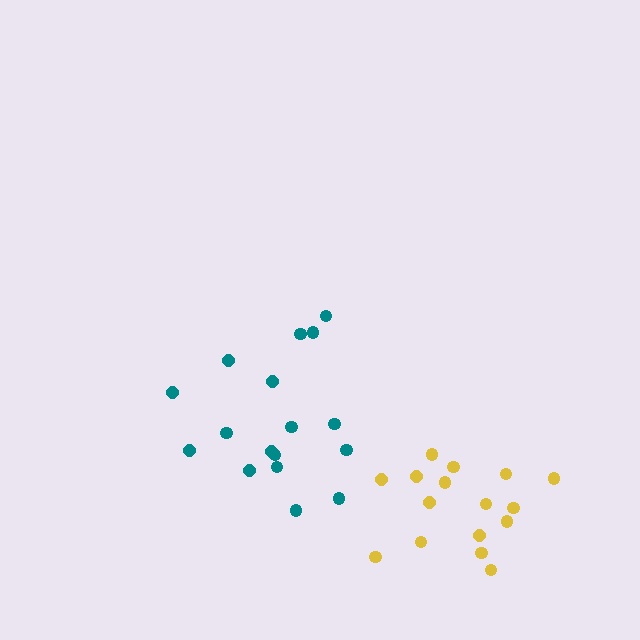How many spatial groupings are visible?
There are 2 spatial groupings.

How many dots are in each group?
Group 1: 16 dots, Group 2: 17 dots (33 total).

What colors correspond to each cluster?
The clusters are colored: yellow, teal.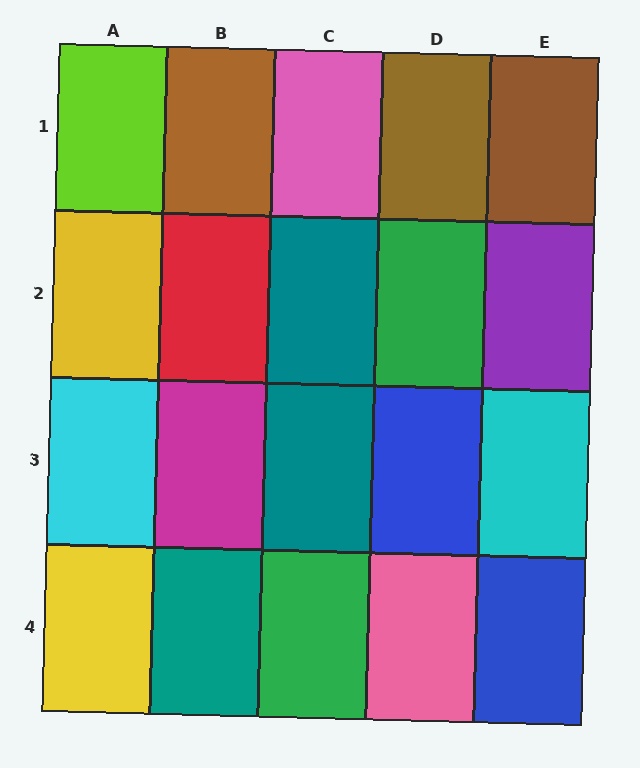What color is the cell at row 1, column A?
Lime.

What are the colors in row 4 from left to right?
Yellow, teal, green, pink, blue.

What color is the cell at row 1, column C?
Pink.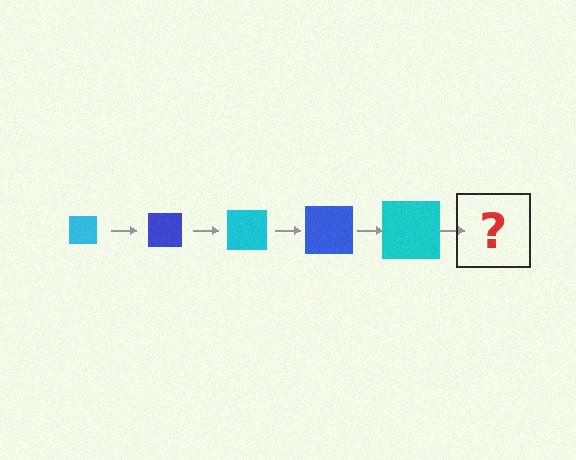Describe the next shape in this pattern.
It should be a blue square, larger than the previous one.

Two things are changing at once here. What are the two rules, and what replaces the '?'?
The two rules are that the square grows larger each step and the color cycles through cyan and blue. The '?' should be a blue square, larger than the previous one.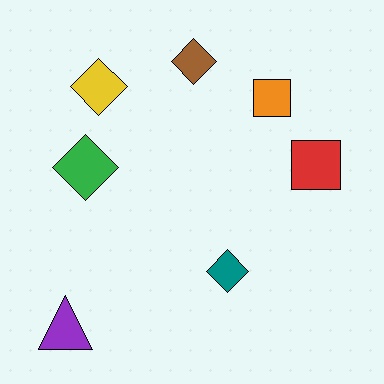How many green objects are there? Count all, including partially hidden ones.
There is 1 green object.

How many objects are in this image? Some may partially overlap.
There are 7 objects.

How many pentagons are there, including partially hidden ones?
There are no pentagons.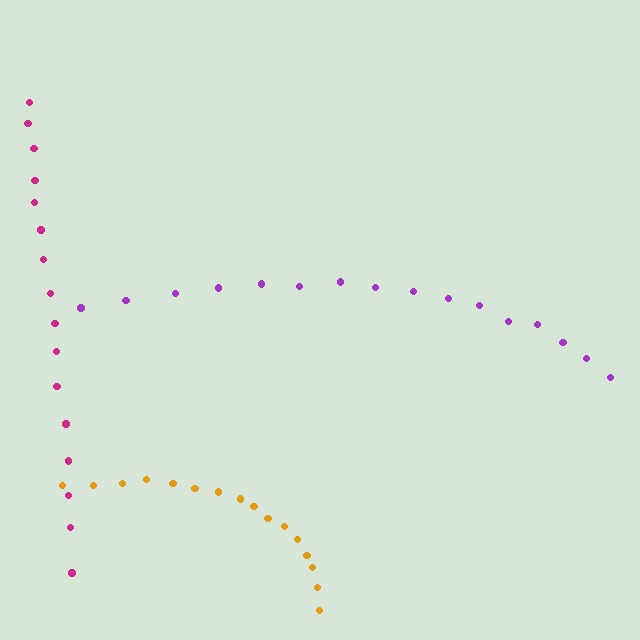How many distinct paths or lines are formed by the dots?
There are 3 distinct paths.